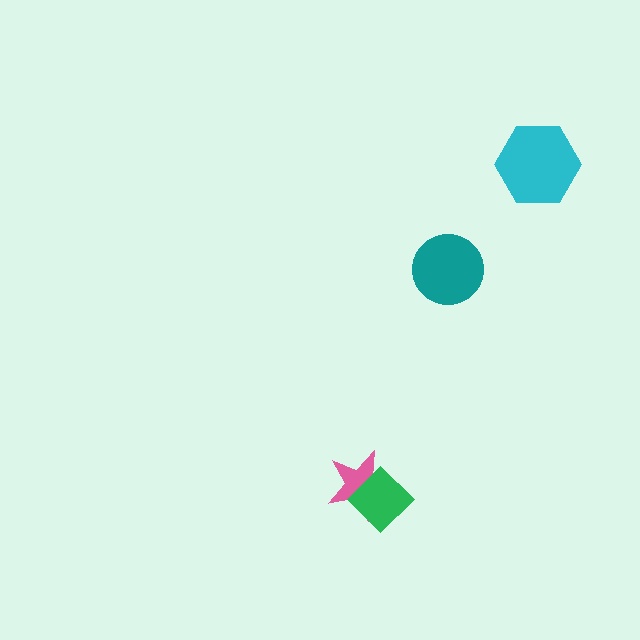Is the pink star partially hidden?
Yes, it is partially covered by another shape.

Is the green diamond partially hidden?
No, no other shape covers it.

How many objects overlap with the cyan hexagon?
0 objects overlap with the cyan hexagon.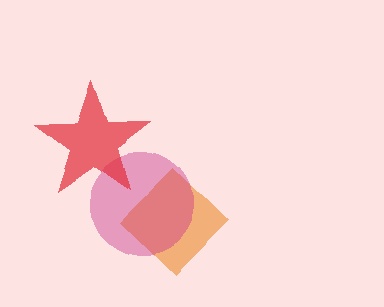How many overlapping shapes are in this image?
There are 3 overlapping shapes in the image.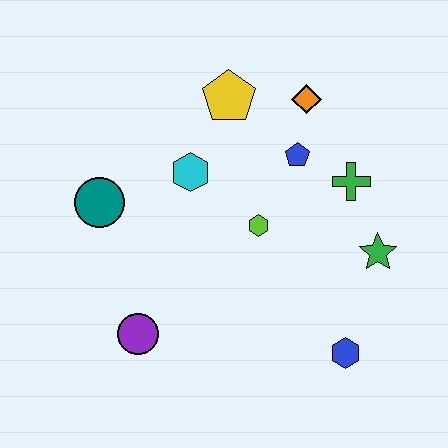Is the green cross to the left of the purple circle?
No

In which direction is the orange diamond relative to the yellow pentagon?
The orange diamond is to the right of the yellow pentagon.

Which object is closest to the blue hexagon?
The green star is closest to the blue hexagon.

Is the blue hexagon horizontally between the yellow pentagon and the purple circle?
No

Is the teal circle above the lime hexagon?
Yes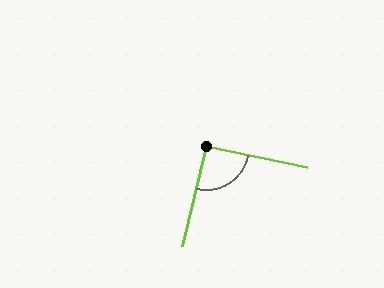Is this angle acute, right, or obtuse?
It is approximately a right angle.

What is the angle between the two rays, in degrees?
Approximately 92 degrees.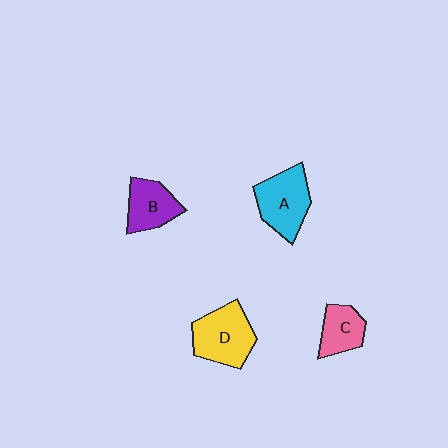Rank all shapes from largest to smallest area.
From largest to smallest: D (yellow), A (cyan), B (purple), C (pink).